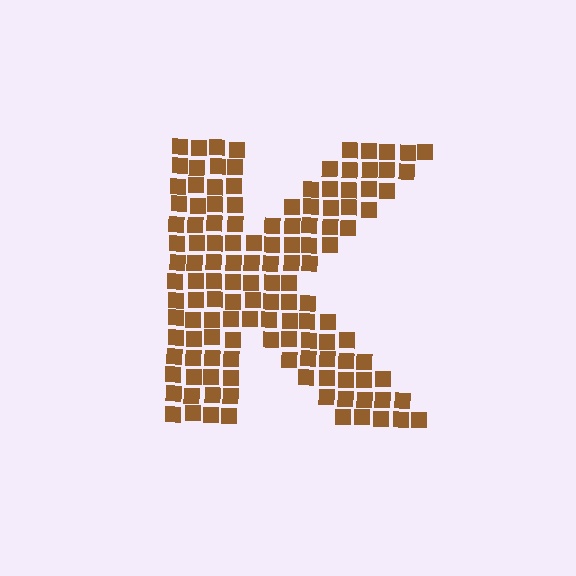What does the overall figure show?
The overall figure shows the letter K.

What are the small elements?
The small elements are squares.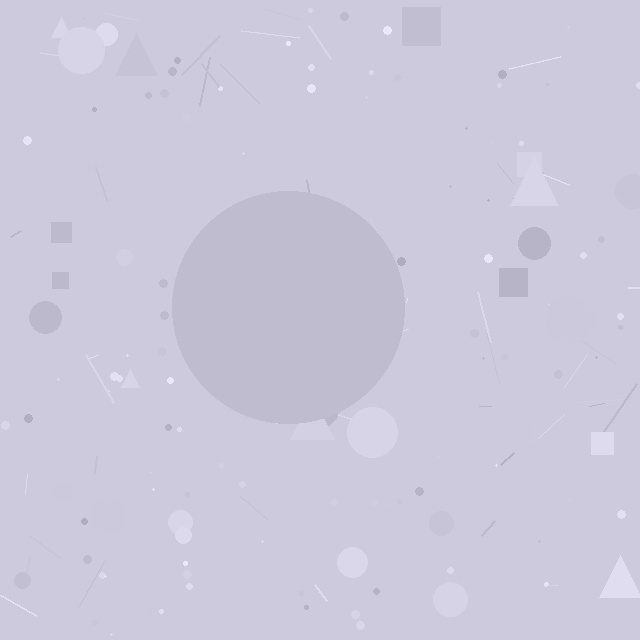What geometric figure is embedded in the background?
A circle is embedded in the background.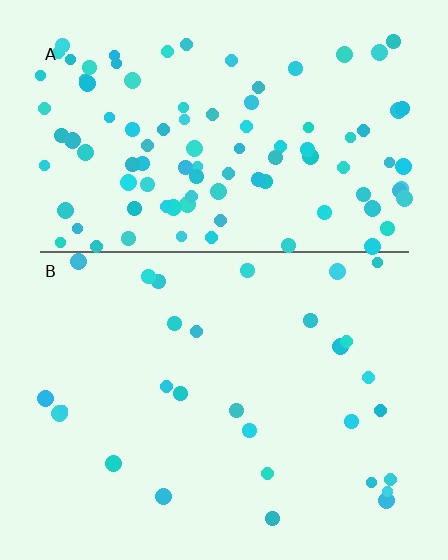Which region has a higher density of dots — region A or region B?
A (the top).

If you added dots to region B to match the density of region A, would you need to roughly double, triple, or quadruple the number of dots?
Approximately triple.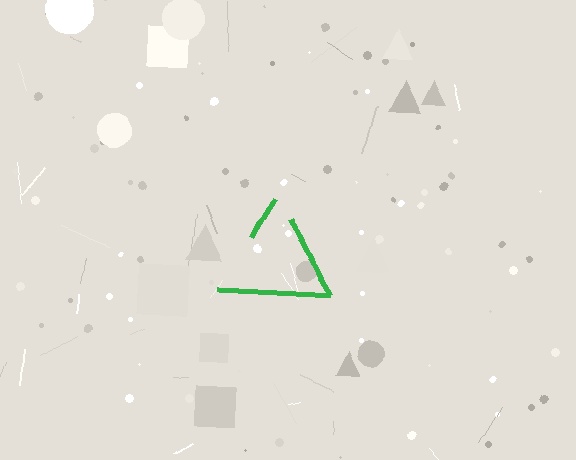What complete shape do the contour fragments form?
The contour fragments form a triangle.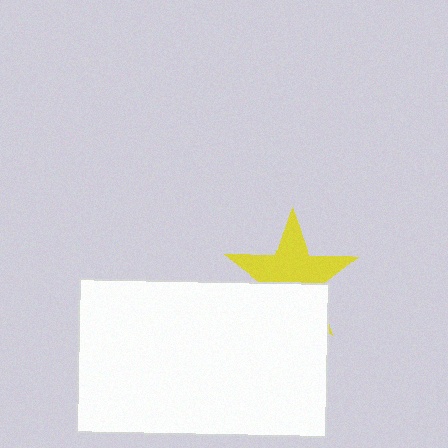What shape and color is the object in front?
The object in front is a white rectangle.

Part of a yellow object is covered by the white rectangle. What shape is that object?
It is a star.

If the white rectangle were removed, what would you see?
You would see the complete yellow star.